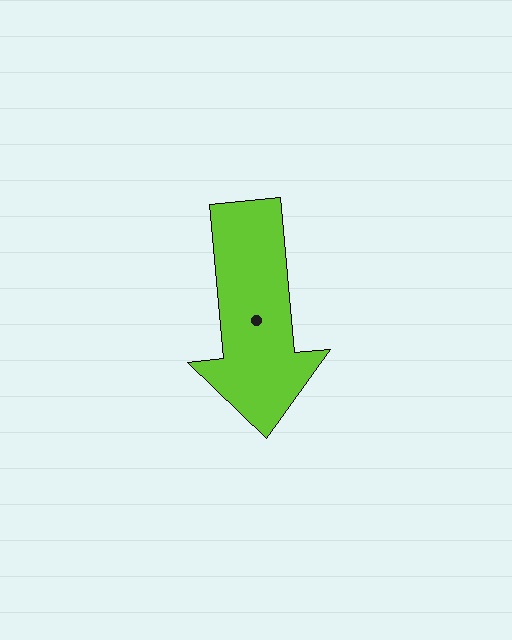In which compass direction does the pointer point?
South.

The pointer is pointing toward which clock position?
Roughly 6 o'clock.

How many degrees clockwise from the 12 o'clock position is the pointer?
Approximately 175 degrees.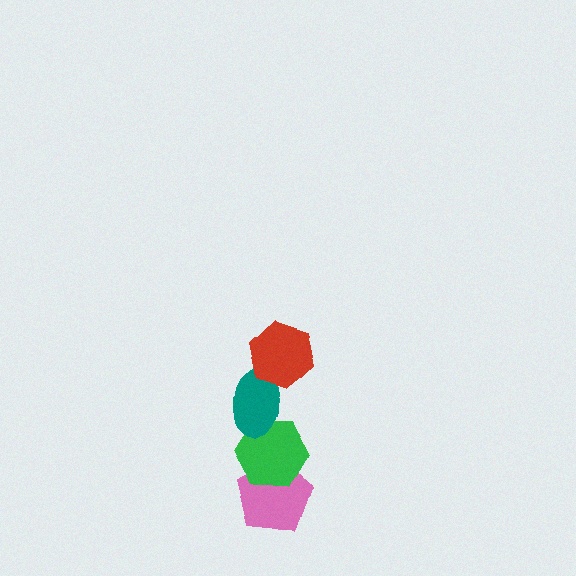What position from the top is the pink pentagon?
The pink pentagon is 4th from the top.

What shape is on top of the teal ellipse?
The red hexagon is on top of the teal ellipse.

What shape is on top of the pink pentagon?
The green hexagon is on top of the pink pentagon.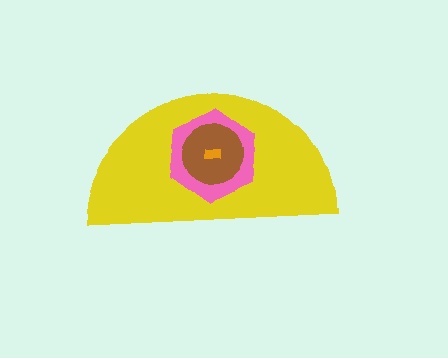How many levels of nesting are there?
4.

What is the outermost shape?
The yellow semicircle.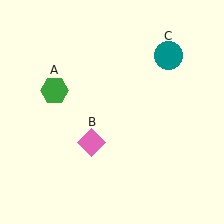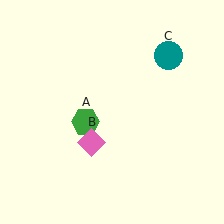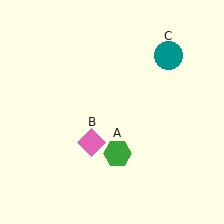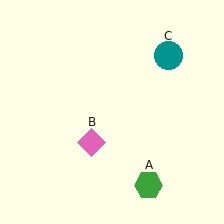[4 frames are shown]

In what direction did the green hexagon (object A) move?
The green hexagon (object A) moved down and to the right.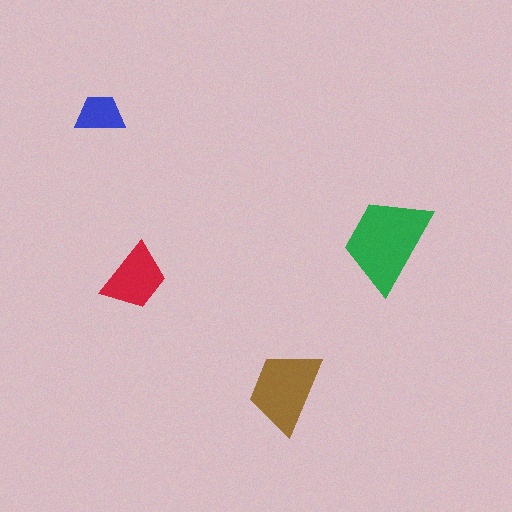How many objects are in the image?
There are 4 objects in the image.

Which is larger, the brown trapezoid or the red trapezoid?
The brown one.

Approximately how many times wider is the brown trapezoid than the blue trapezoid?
About 1.5 times wider.